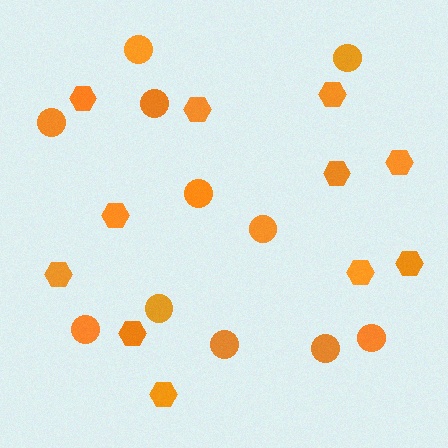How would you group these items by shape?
There are 2 groups: one group of hexagons (11) and one group of circles (11).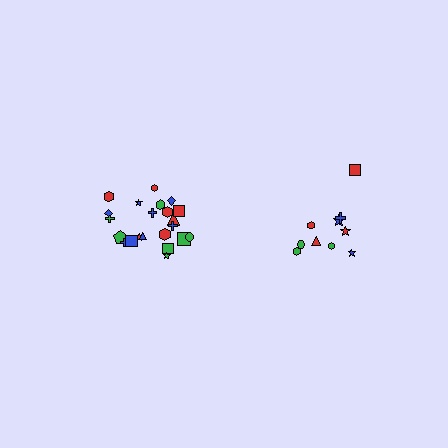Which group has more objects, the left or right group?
The left group.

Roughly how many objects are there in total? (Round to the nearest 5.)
Roughly 30 objects in total.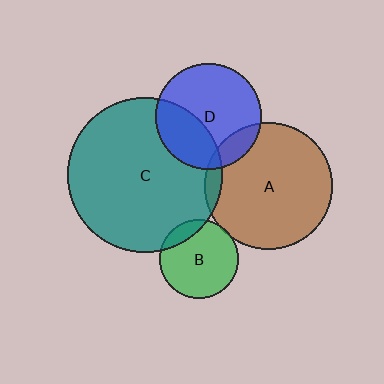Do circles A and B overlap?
Yes.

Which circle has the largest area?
Circle C (teal).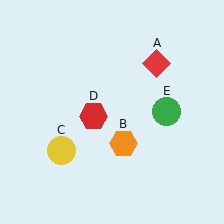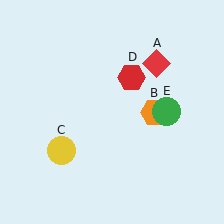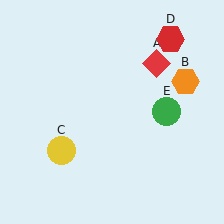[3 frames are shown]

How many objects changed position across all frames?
2 objects changed position: orange hexagon (object B), red hexagon (object D).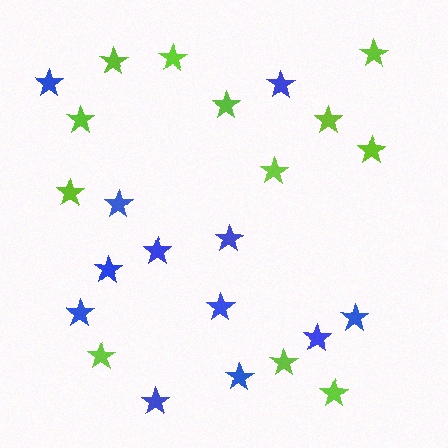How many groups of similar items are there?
There are 2 groups: one group of blue stars (12) and one group of lime stars (12).